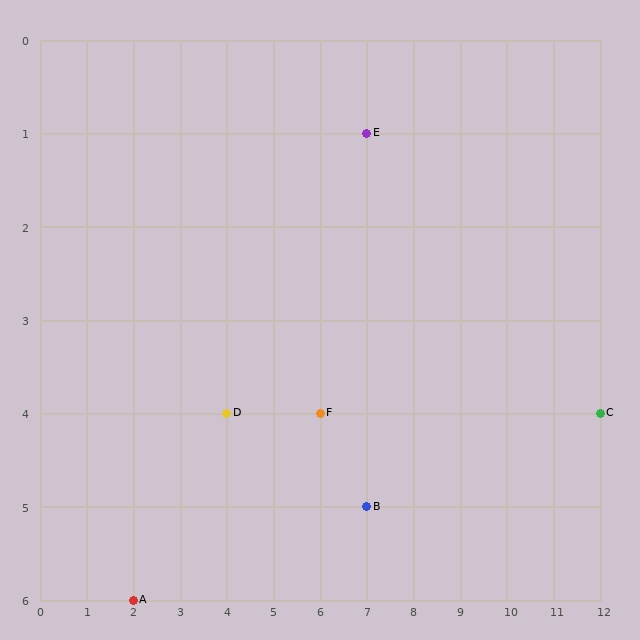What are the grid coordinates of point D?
Point D is at grid coordinates (4, 4).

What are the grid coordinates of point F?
Point F is at grid coordinates (6, 4).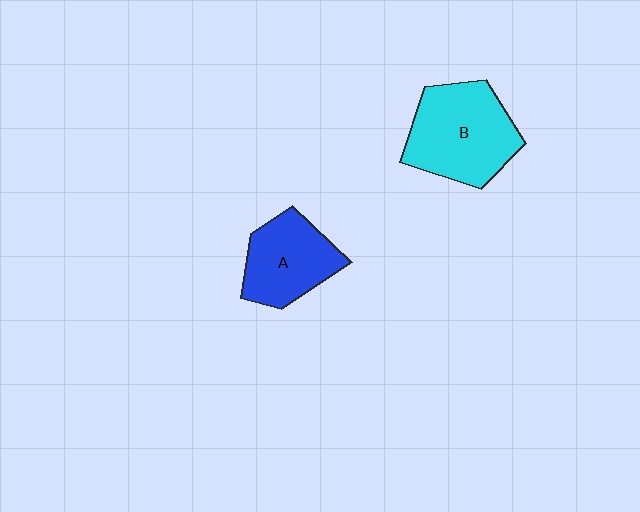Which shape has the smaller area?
Shape A (blue).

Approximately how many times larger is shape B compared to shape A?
Approximately 1.3 times.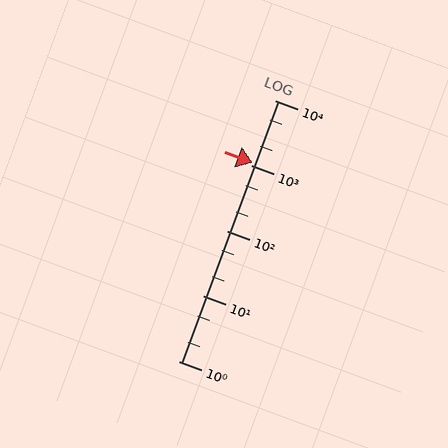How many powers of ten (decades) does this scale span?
The scale spans 4 decades, from 1 to 10000.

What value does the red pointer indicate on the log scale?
The pointer indicates approximately 1100.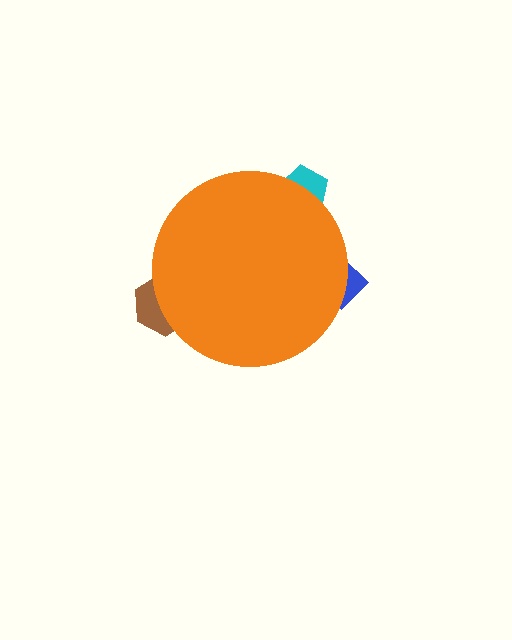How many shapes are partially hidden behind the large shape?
3 shapes are partially hidden.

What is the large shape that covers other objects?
An orange circle.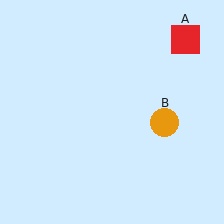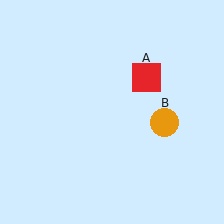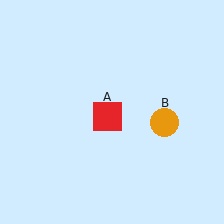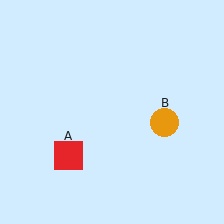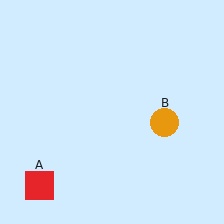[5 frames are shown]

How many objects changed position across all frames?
1 object changed position: red square (object A).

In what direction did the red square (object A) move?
The red square (object A) moved down and to the left.